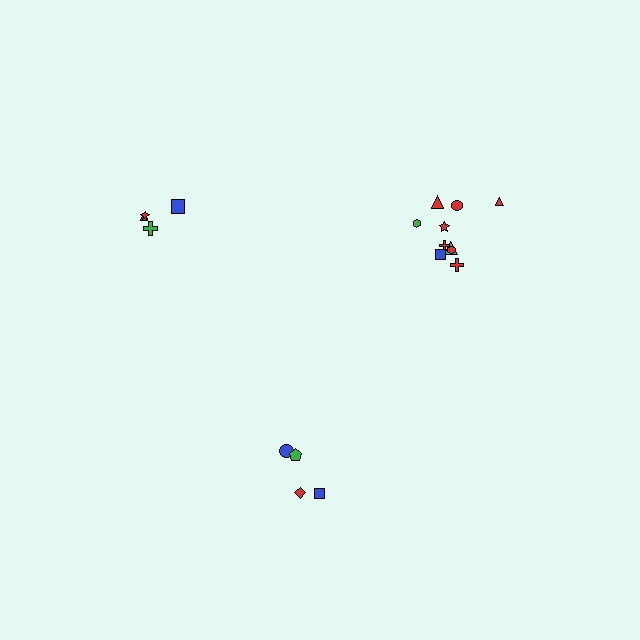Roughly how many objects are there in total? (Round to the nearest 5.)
Roughly 20 objects in total.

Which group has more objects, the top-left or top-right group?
The top-right group.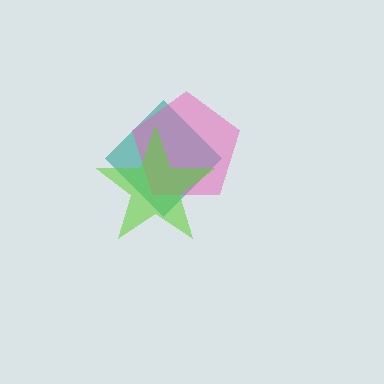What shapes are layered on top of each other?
The layered shapes are: a teal diamond, a pink pentagon, a lime star.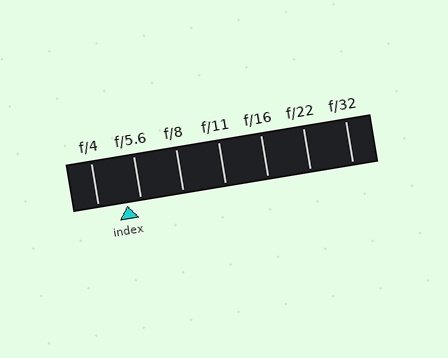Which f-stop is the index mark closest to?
The index mark is closest to f/5.6.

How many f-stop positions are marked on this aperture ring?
There are 7 f-stop positions marked.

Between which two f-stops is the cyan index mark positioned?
The index mark is between f/4 and f/5.6.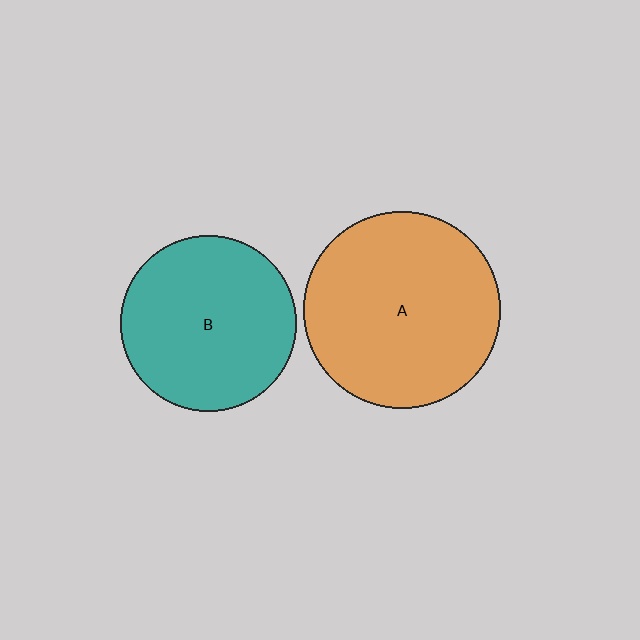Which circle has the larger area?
Circle A (orange).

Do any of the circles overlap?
No, none of the circles overlap.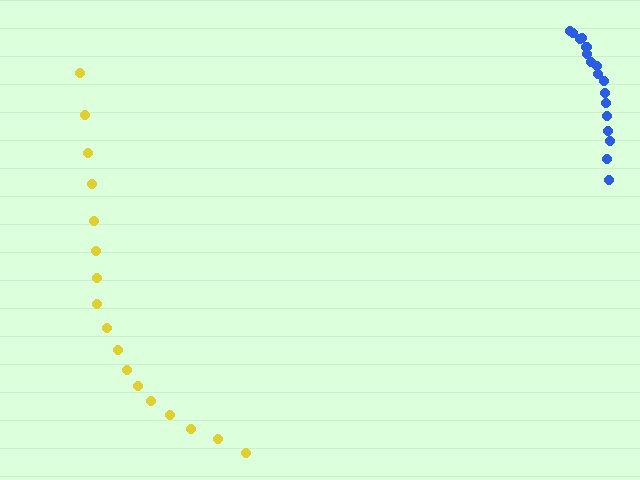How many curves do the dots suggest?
There are 2 distinct paths.